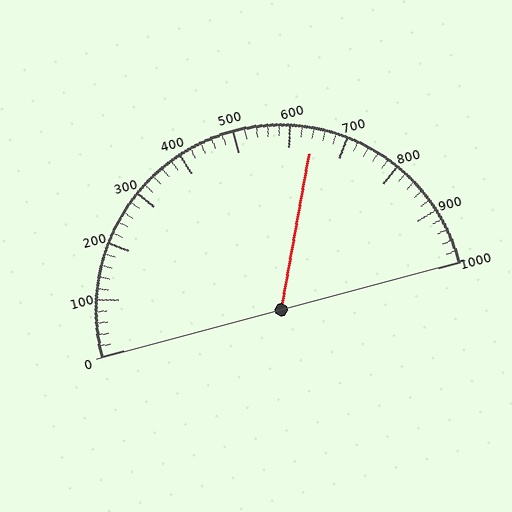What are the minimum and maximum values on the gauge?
The gauge ranges from 0 to 1000.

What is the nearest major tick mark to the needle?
The nearest major tick mark is 600.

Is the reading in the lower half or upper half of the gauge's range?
The reading is in the upper half of the range (0 to 1000).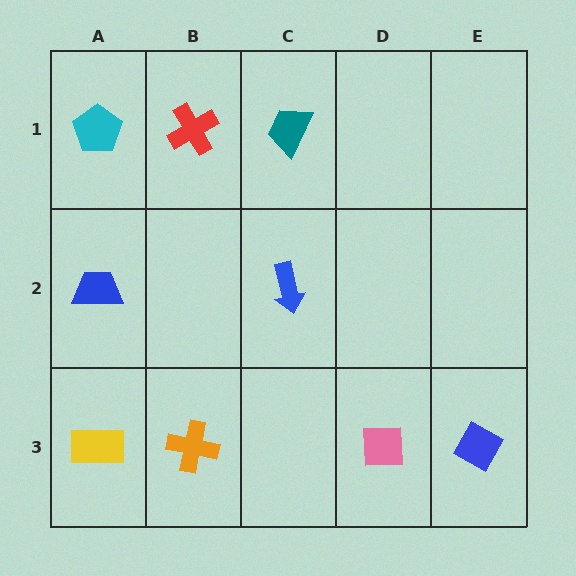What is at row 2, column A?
A blue trapezoid.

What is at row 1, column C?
A teal trapezoid.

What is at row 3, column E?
A blue diamond.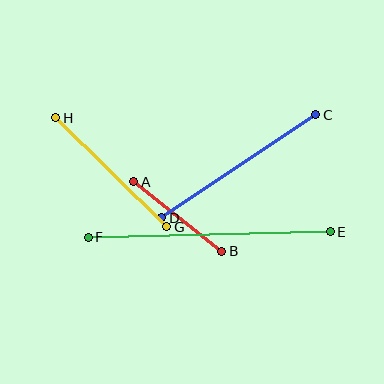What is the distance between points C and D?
The distance is approximately 186 pixels.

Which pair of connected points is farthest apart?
Points E and F are farthest apart.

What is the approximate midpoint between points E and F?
The midpoint is at approximately (209, 234) pixels.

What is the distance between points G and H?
The distance is approximately 156 pixels.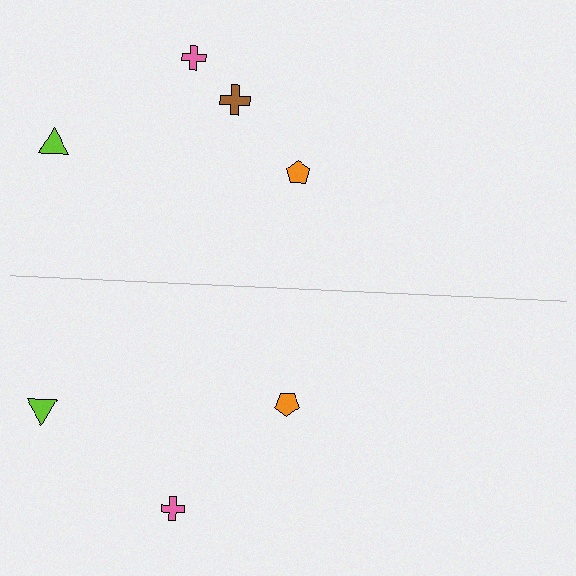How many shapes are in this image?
There are 7 shapes in this image.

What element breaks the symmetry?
A brown cross is missing from the bottom side.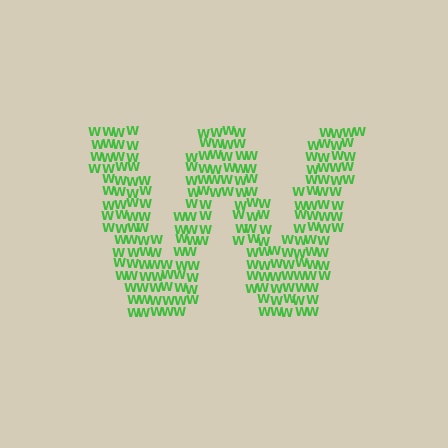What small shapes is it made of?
It is made of small letter W's.